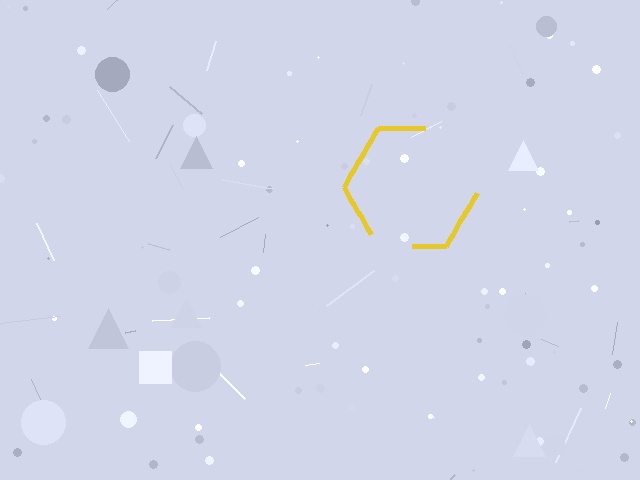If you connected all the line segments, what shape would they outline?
They would outline a hexagon.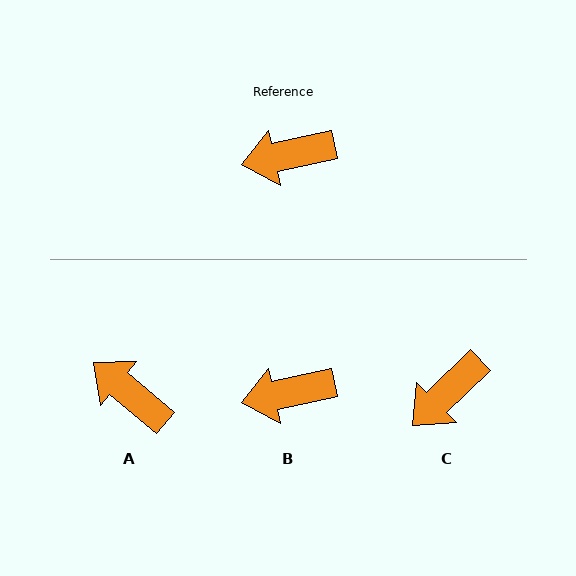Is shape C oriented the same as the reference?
No, it is off by about 32 degrees.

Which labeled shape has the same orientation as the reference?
B.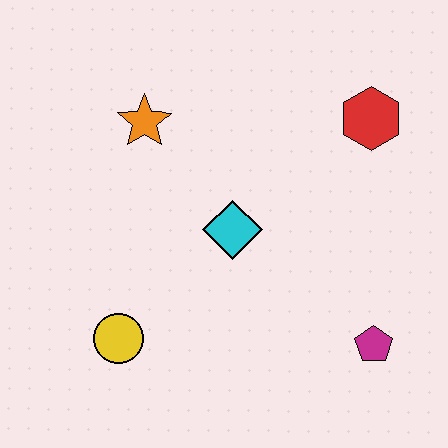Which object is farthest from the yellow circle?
The red hexagon is farthest from the yellow circle.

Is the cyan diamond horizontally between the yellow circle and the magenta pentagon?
Yes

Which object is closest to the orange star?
The cyan diamond is closest to the orange star.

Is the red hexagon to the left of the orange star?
No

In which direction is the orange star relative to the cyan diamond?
The orange star is above the cyan diamond.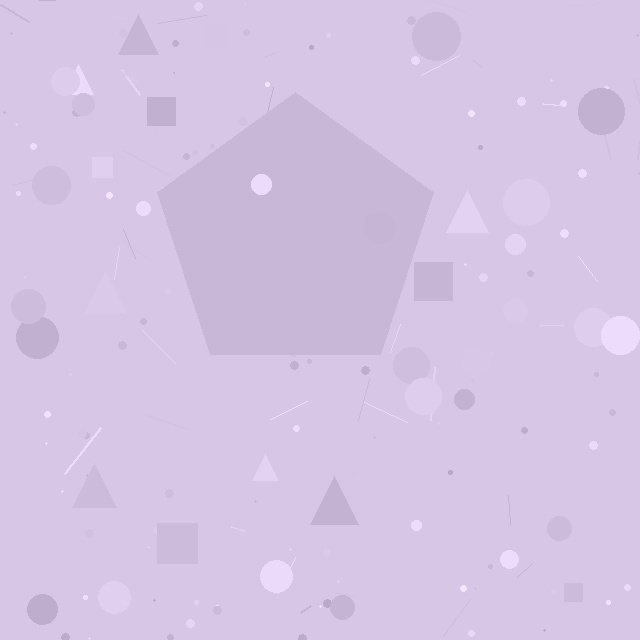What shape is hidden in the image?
A pentagon is hidden in the image.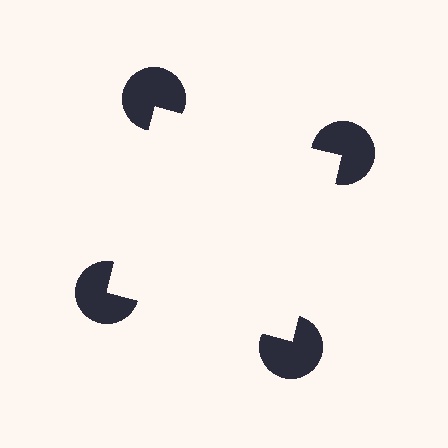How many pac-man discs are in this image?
There are 4 — one at each vertex of the illusory square.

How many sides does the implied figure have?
4 sides.